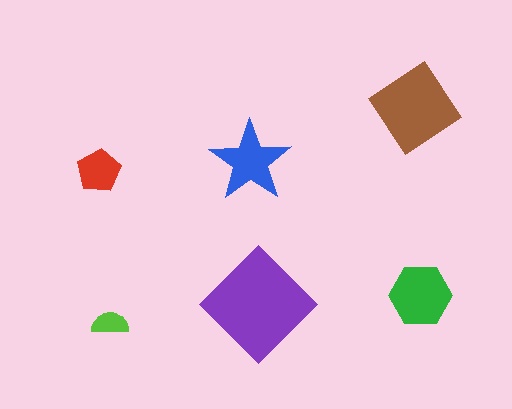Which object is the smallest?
The lime semicircle.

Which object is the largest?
The purple diamond.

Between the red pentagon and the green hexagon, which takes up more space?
The green hexagon.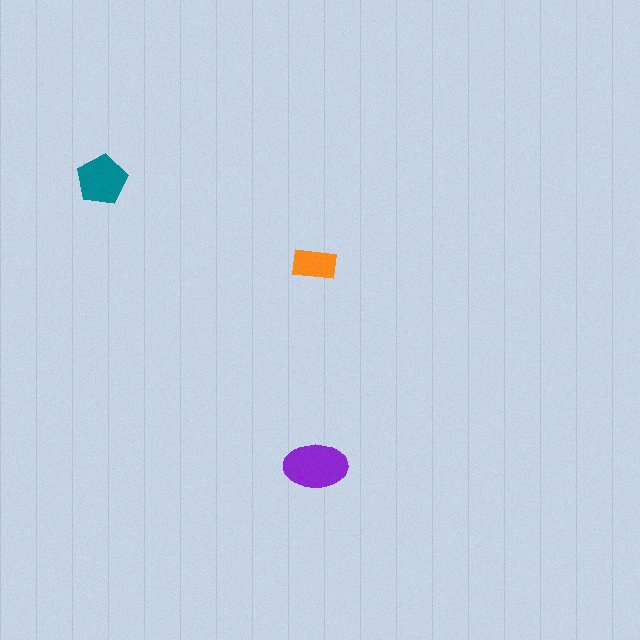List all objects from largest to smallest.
The purple ellipse, the teal pentagon, the orange rectangle.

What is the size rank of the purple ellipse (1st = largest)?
1st.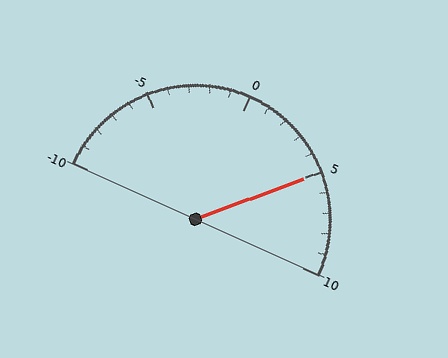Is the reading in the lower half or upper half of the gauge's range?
The reading is in the upper half of the range (-10 to 10).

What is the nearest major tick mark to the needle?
The nearest major tick mark is 5.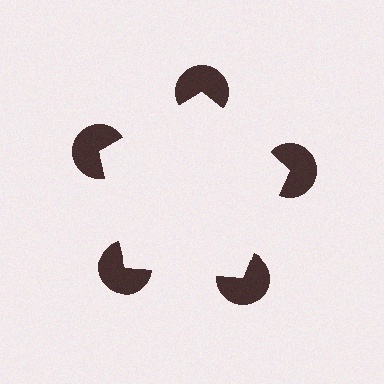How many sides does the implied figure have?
5 sides.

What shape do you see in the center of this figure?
An illusory pentagon — its edges are inferred from the aligned wedge cuts in the pac-man discs, not physically drawn.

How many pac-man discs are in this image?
There are 5 — one at each vertex of the illusory pentagon.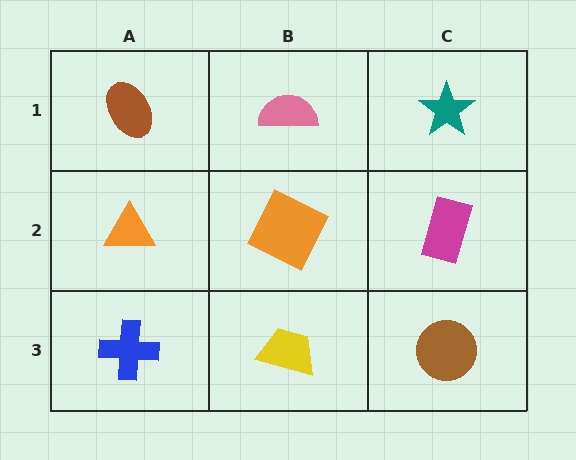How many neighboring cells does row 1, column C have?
2.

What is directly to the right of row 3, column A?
A yellow trapezoid.